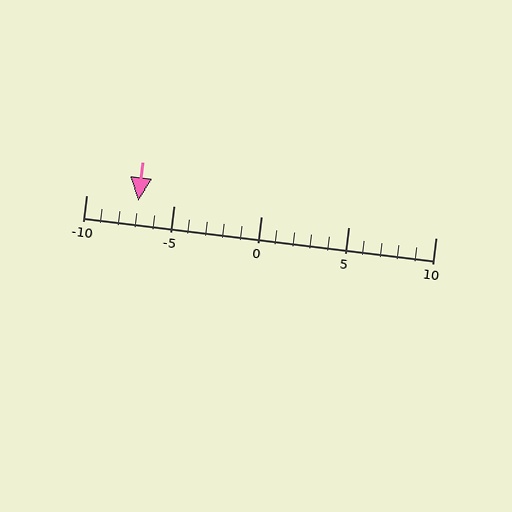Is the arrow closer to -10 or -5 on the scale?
The arrow is closer to -5.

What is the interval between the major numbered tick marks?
The major tick marks are spaced 5 units apart.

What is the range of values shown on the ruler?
The ruler shows values from -10 to 10.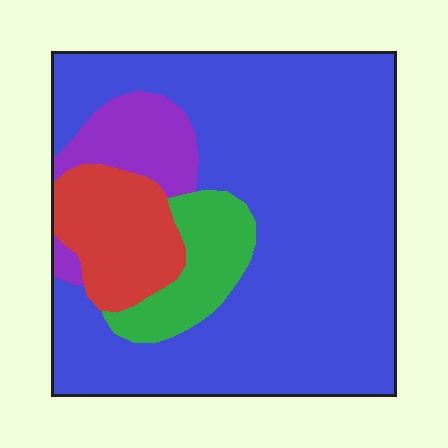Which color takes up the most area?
Blue, at roughly 70%.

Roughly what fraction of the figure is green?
Green covers about 10% of the figure.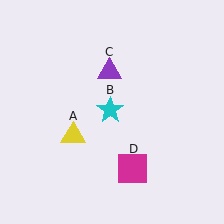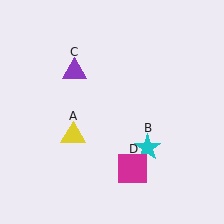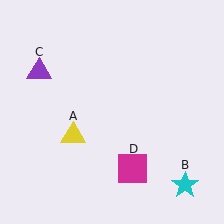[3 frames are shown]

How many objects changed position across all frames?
2 objects changed position: cyan star (object B), purple triangle (object C).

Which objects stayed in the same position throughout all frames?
Yellow triangle (object A) and magenta square (object D) remained stationary.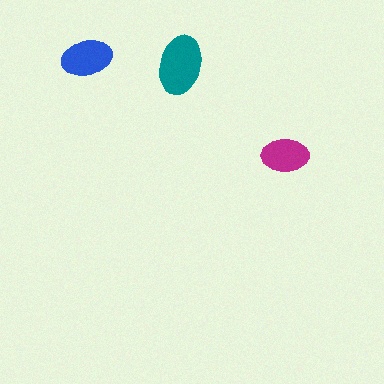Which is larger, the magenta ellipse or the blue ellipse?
The blue one.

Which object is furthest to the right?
The magenta ellipse is rightmost.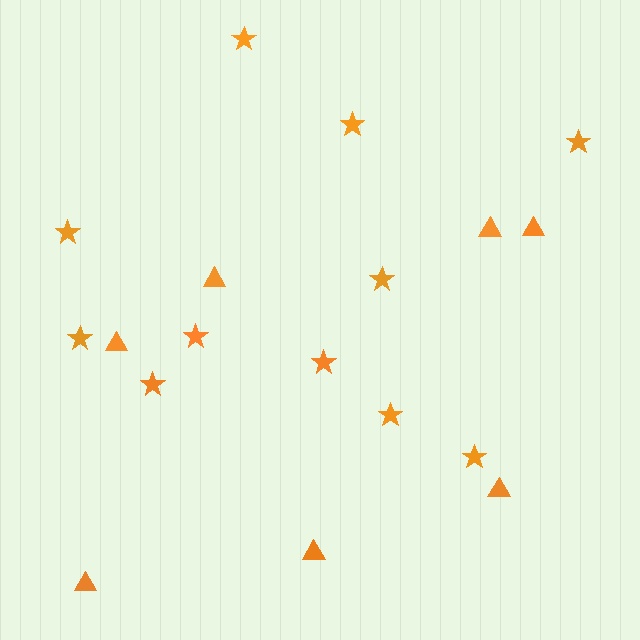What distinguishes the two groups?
There are 2 groups: one group of triangles (7) and one group of stars (11).